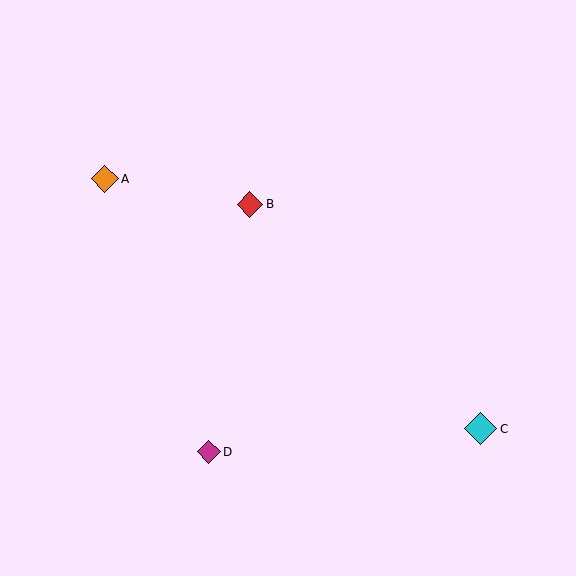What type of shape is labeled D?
Shape D is a magenta diamond.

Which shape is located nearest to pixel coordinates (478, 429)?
The cyan diamond (labeled C) at (481, 429) is nearest to that location.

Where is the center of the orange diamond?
The center of the orange diamond is at (105, 179).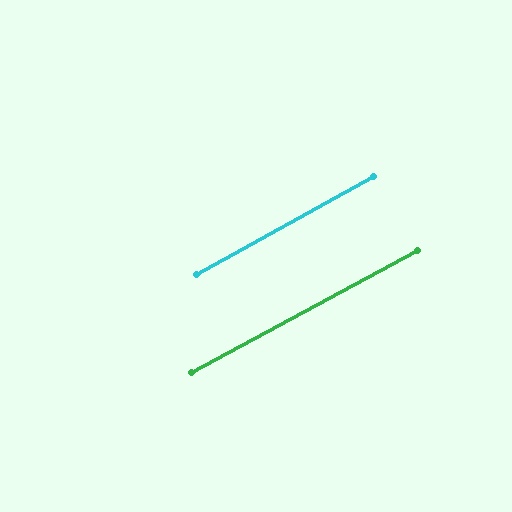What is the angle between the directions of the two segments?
Approximately 1 degree.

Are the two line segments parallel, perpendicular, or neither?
Parallel — their directions differ by only 0.6°.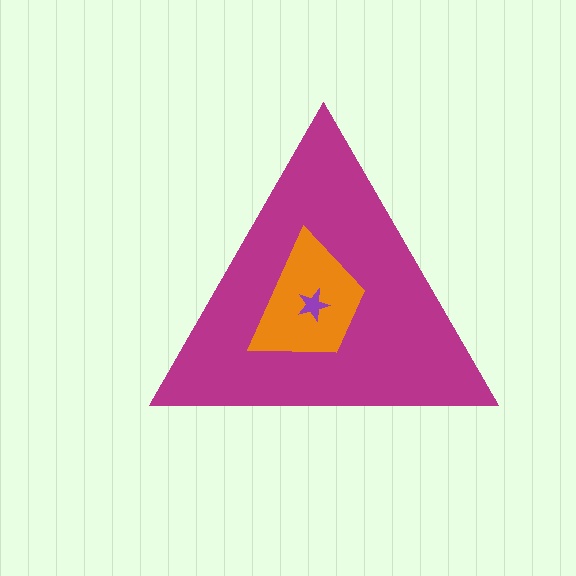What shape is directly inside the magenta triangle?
The orange trapezoid.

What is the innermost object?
The purple star.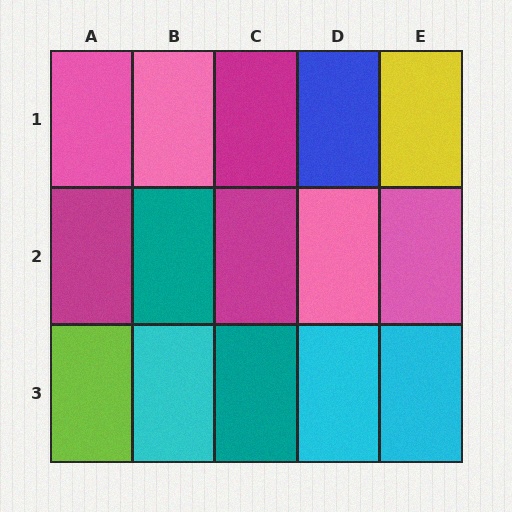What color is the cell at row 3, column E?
Cyan.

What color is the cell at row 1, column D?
Blue.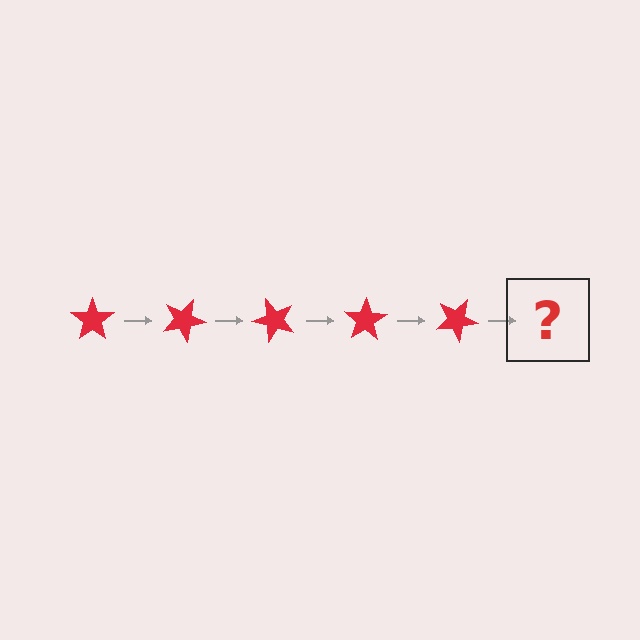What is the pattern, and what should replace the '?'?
The pattern is that the star rotates 25 degrees each step. The '?' should be a red star rotated 125 degrees.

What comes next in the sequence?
The next element should be a red star rotated 125 degrees.